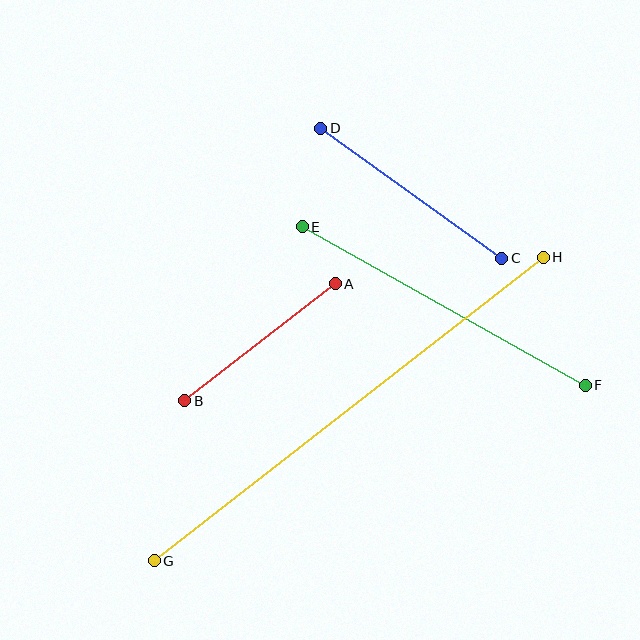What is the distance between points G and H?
The distance is approximately 493 pixels.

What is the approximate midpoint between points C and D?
The midpoint is at approximately (411, 193) pixels.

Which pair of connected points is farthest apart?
Points G and H are farthest apart.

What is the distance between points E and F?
The distance is approximately 324 pixels.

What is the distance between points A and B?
The distance is approximately 191 pixels.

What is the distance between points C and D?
The distance is approximately 223 pixels.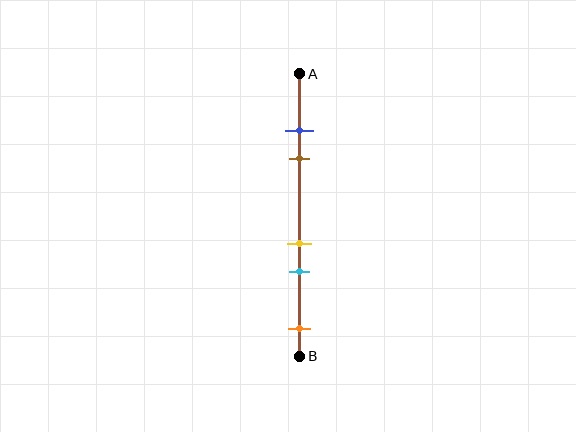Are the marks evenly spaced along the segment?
No, the marks are not evenly spaced.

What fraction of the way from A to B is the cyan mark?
The cyan mark is approximately 70% (0.7) of the way from A to B.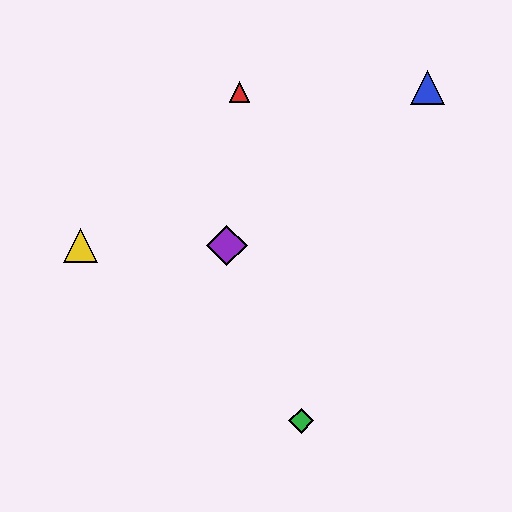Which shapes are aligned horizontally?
The yellow triangle, the purple diamond are aligned horizontally.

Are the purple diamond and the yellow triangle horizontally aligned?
Yes, both are at y≈246.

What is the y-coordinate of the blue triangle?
The blue triangle is at y≈87.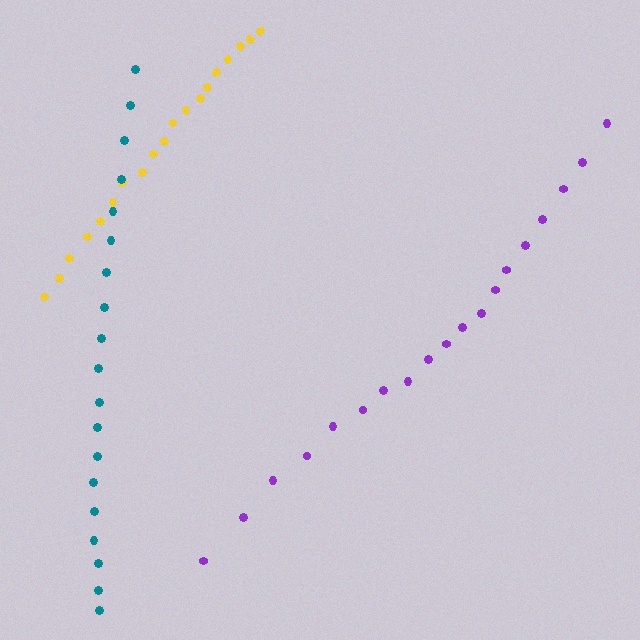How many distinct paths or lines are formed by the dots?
There are 3 distinct paths.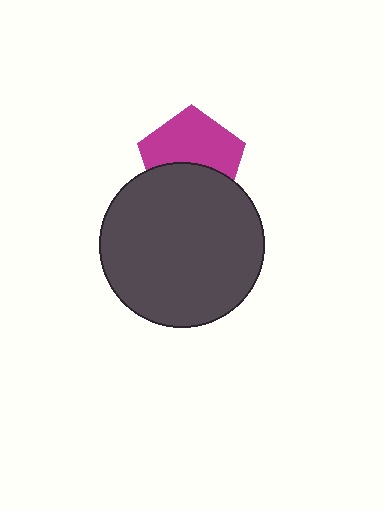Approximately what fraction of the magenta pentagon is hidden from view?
Roughly 42% of the magenta pentagon is hidden behind the dark gray circle.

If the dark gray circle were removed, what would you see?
You would see the complete magenta pentagon.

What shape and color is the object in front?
The object in front is a dark gray circle.